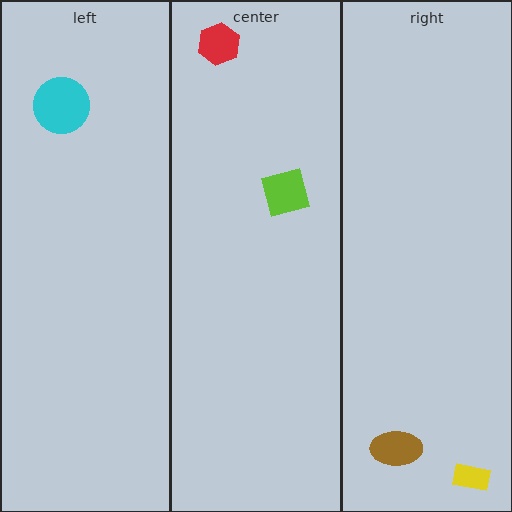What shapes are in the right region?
The yellow rectangle, the brown ellipse.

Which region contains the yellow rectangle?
The right region.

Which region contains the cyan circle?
The left region.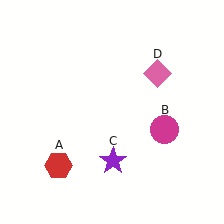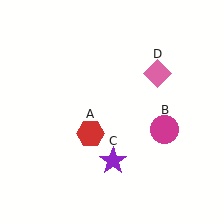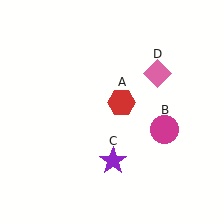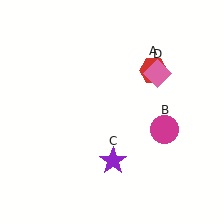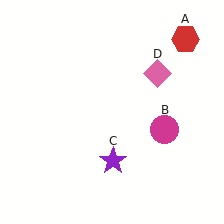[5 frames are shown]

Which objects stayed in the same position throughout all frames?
Magenta circle (object B) and purple star (object C) and pink diamond (object D) remained stationary.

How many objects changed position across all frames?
1 object changed position: red hexagon (object A).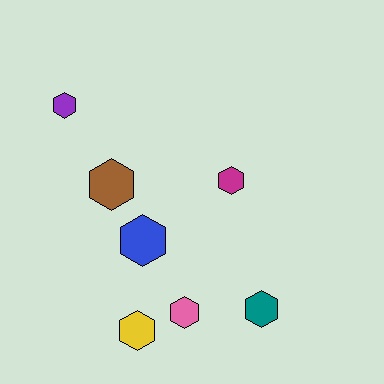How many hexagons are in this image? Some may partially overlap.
There are 7 hexagons.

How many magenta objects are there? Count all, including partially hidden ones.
There is 1 magenta object.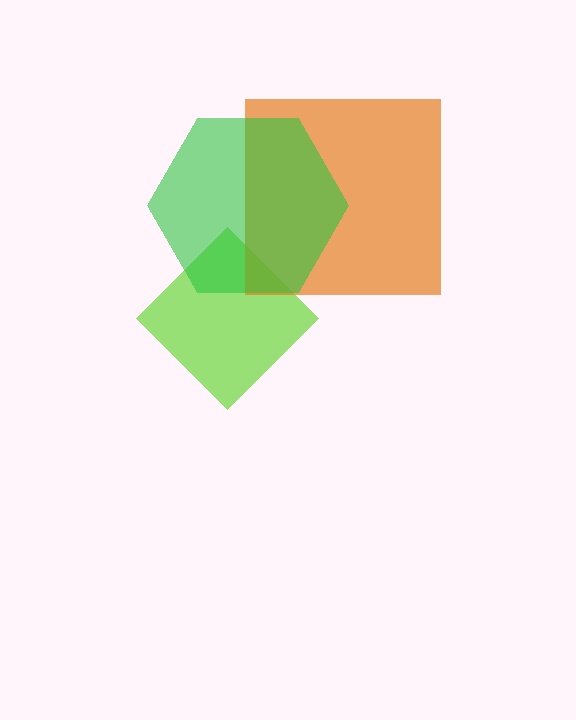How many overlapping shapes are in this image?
There are 3 overlapping shapes in the image.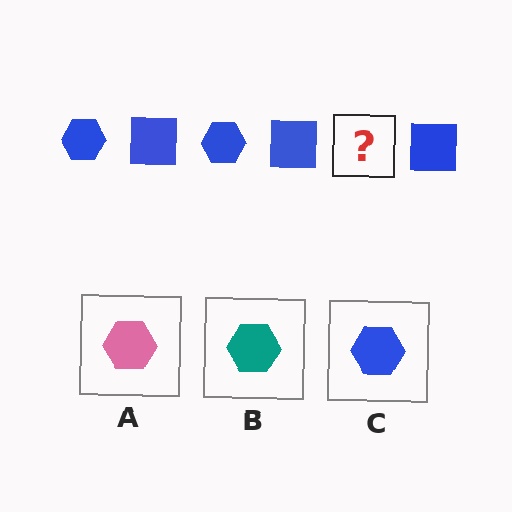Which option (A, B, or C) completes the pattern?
C.